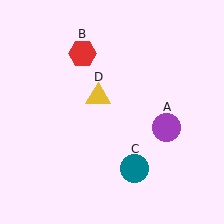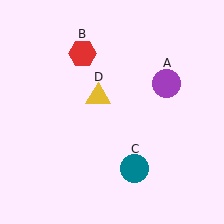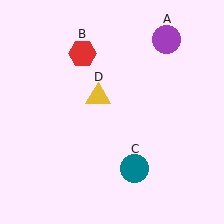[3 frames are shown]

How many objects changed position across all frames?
1 object changed position: purple circle (object A).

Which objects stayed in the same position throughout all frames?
Red hexagon (object B) and teal circle (object C) and yellow triangle (object D) remained stationary.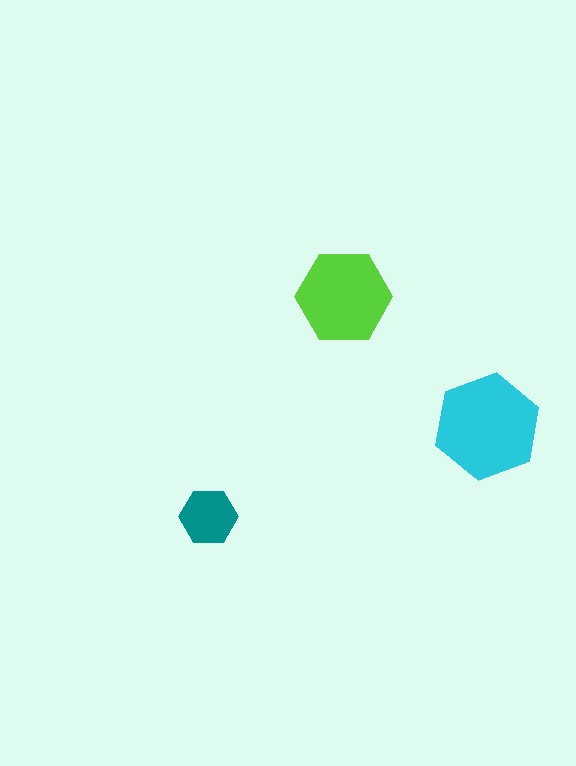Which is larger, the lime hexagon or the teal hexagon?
The lime one.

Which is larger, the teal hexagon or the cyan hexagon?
The cyan one.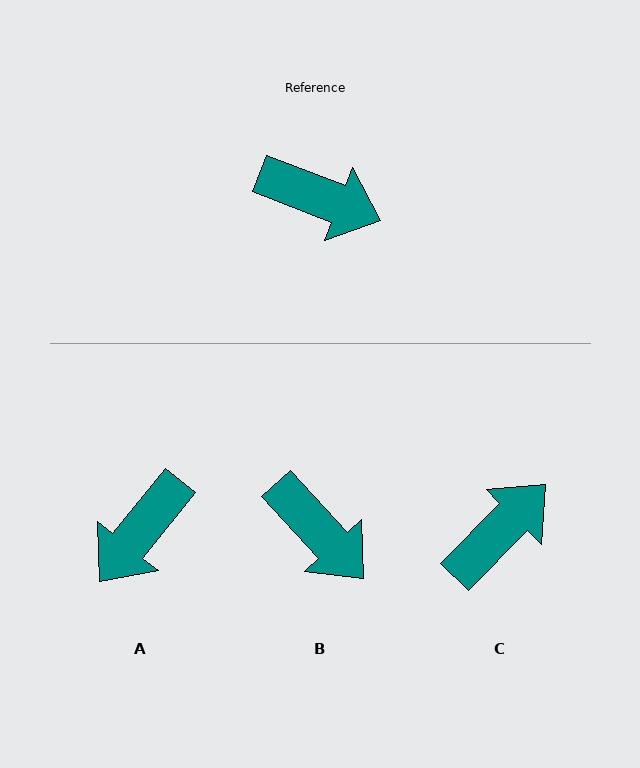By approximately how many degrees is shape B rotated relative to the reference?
Approximately 27 degrees clockwise.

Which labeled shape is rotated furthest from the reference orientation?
A, about 108 degrees away.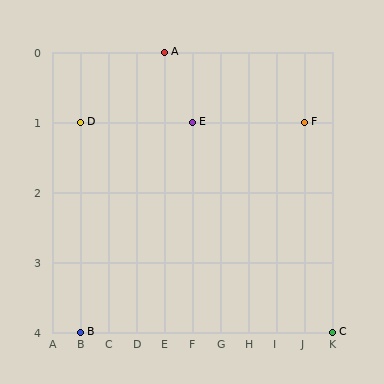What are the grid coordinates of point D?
Point D is at grid coordinates (B, 1).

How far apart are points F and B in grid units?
Points F and B are 8 columns and 3 rows apart (about 8.5 grid units diagonally).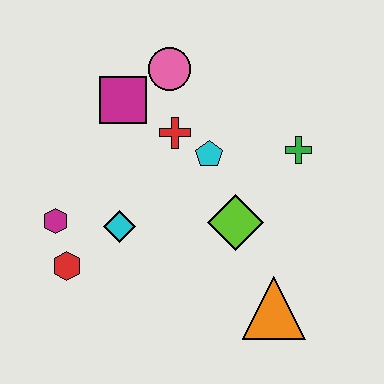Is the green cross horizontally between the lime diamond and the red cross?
No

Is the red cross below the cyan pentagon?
No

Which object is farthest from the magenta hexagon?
The green cross is farthest from the magenta hexagon.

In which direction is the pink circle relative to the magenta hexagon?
The pink circle is above the magenta hexagon.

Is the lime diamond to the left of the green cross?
Yes